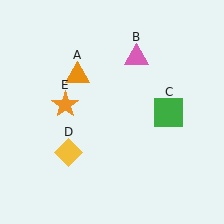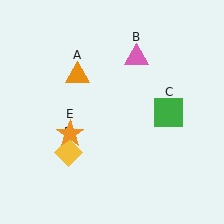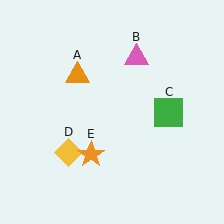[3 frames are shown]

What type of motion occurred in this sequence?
The orange star (object E) rotated counterclockwise around the center of the scene.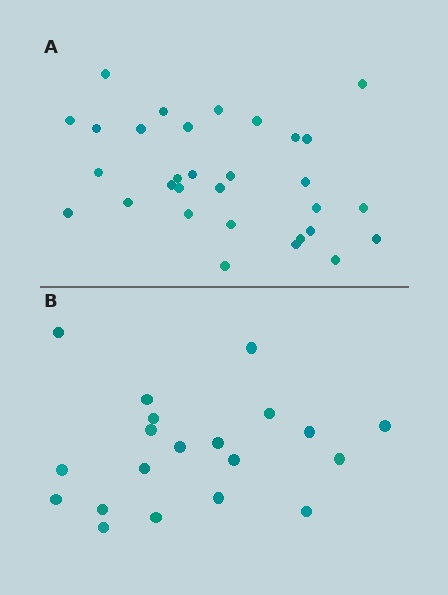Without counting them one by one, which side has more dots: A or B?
Region A (the top region) has more dots.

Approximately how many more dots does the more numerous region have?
Region A has roughly 12 or so more dots than region B.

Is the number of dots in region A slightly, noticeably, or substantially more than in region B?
Region A has substantially more. The ratio is roughly 1.6 to 1.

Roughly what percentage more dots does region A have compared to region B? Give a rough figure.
About 55% more.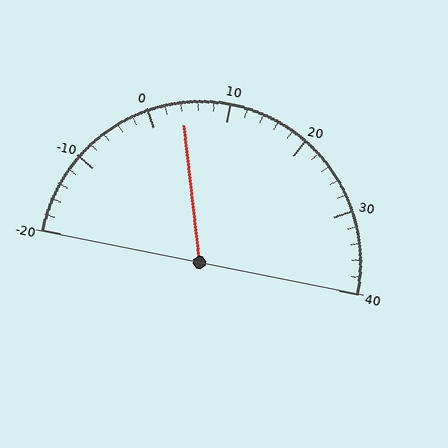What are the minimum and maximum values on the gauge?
The gauge ranges from -20 to 40.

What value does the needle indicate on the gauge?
The needle indicates approximately 4.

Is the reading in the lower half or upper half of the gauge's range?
The reading is in the lower half of the range (-20 to 40).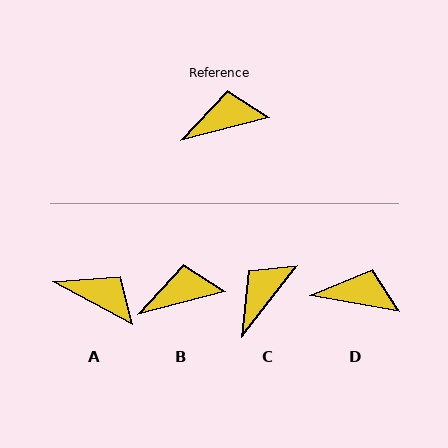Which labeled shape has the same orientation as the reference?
B.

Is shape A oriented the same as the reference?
No, it is off by about 43 degrees.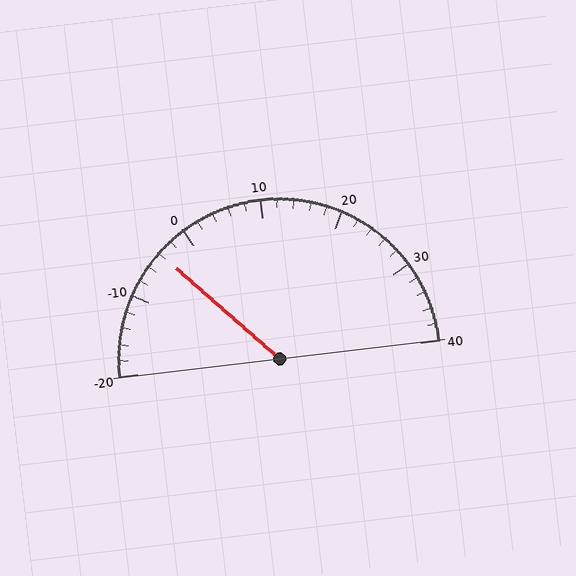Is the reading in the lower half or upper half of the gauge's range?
The reading is in the lower half of the range (-20 to 40).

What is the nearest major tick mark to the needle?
The nearest major tick mark is 0.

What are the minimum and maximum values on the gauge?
The gauge ranges from -20 to 40.